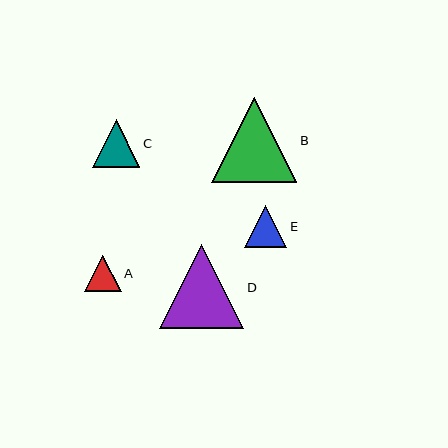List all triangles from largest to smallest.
From largest to smallest: B, D, C, E, A.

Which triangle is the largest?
Triangle B is the largest with a size of approximately 85 pixels.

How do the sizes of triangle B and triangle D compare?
Triangle B and triangle D are approximately the same size.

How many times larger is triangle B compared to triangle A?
Triangle B is approximately 2.3 times the size of triangle A.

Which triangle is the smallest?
Triangle A is the smallest with a size of approximately 36 pixels.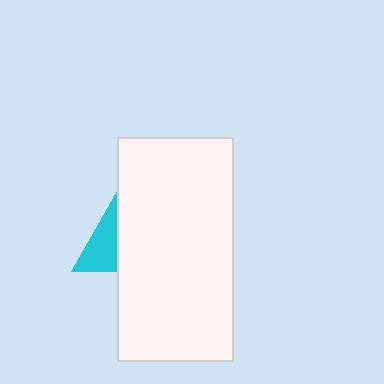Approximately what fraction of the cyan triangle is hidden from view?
Roughly 66% of the cyan triangle is hidden behind the white rectangle.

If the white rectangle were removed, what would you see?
You would see the complete cyan triangle.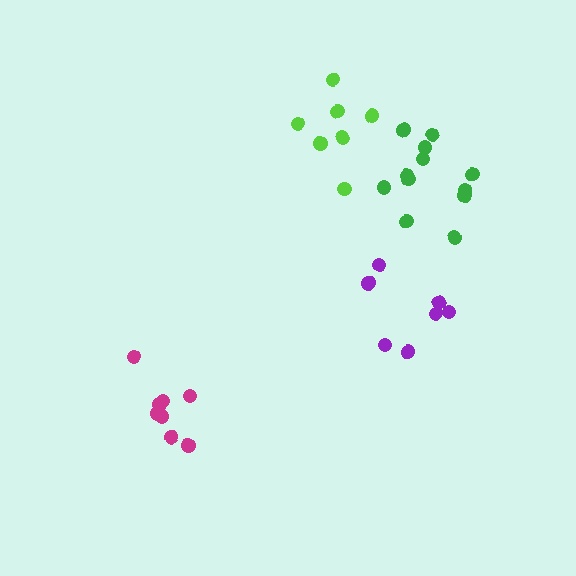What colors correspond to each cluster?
The clusters are colored: lime, magenta, purple, green.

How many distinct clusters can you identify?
There are 4 distinct clusters.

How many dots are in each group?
Group 1: 7 dots, Group 2: 8 dots, Group 3: 7 dots, Group 4: 12 dots (34 total).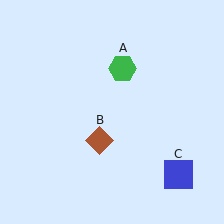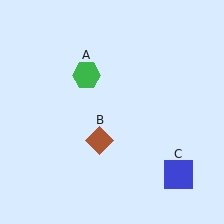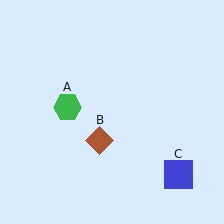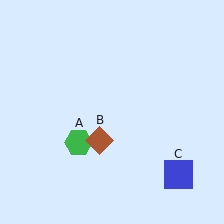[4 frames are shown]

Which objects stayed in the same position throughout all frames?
Brown diamond (object B) and blue square (object C) remained stationary.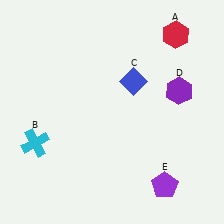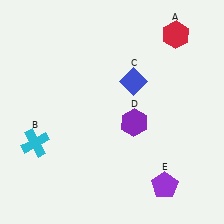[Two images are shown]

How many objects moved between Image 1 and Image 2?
1 object moved between the two images.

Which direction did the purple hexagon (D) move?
The purple hexagon (D) moved left.